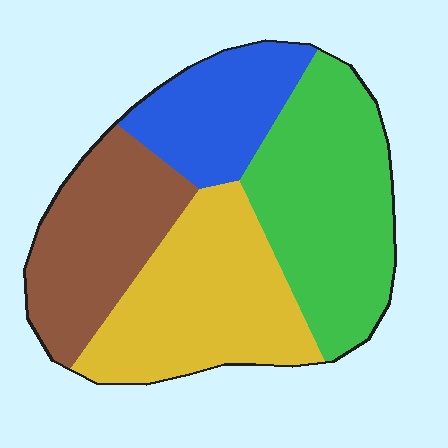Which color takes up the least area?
Blue, at roughly 15%.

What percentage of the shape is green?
Green covers roughly 30% of the shape.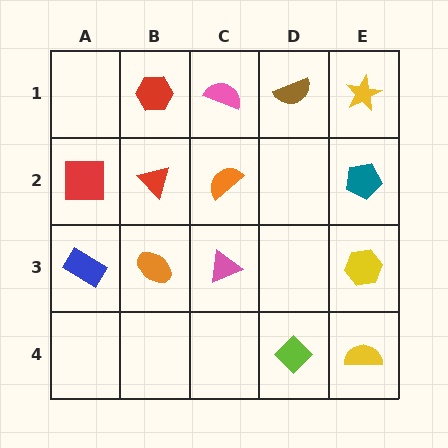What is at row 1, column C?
A pink semicircle.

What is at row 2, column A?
A red square.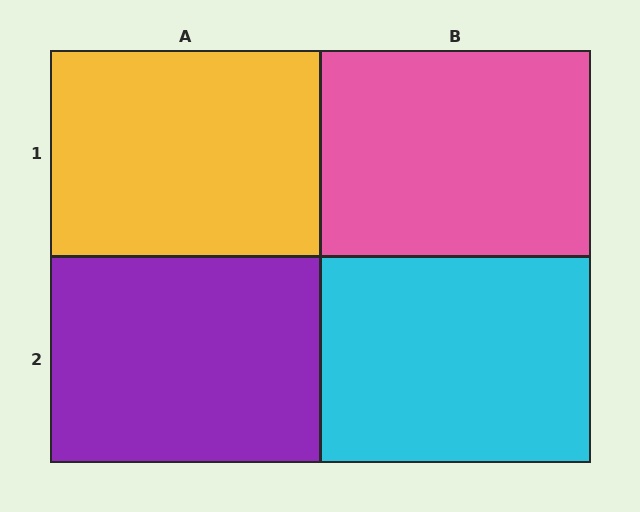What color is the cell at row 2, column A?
Purple.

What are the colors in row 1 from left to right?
Yellow, pink.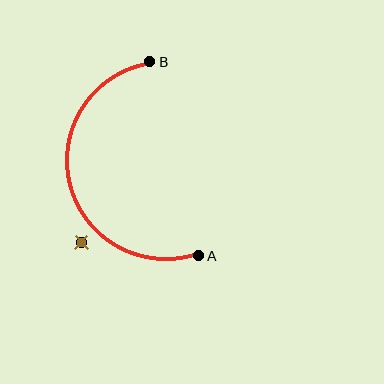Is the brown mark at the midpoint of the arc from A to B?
No — the brown mark does not lie on the arc at all. It sits slightly outside the curve.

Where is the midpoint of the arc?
The arc midpoint is the point on the curve farthest from the straight line joining A and B. It sits to the left of that line.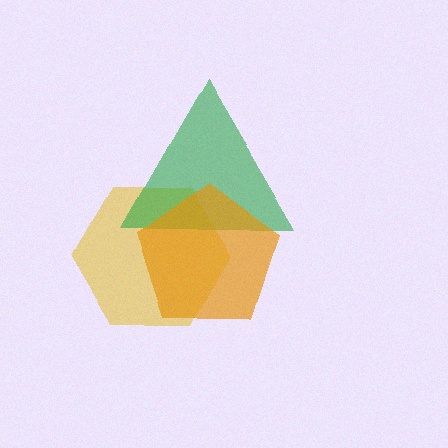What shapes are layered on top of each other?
The layered shapes are: a yellow hexagon, a green triangle, an orange pentagon.